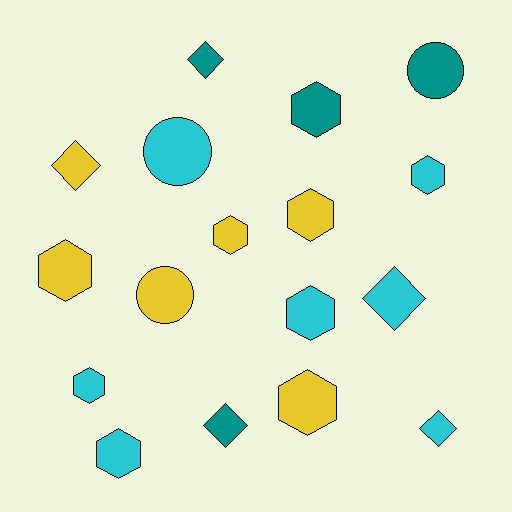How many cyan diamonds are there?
There are 2 cyan diamonds.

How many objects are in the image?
There are 17 objects.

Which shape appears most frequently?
Hexagon, with 9 objects.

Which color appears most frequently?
Cyan, with 7 objects.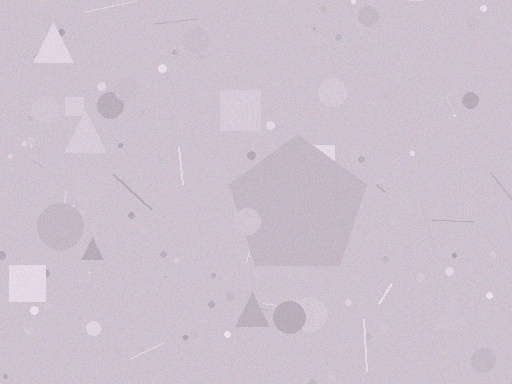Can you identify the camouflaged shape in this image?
The camouflaged shape is a pentagon.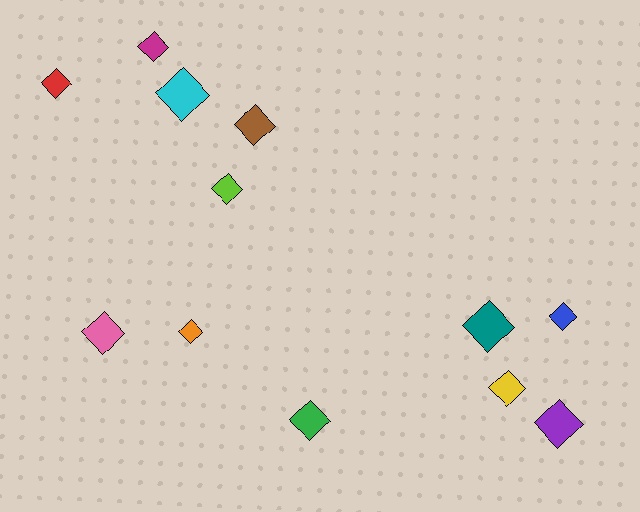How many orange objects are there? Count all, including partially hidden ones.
There is 1 orange object.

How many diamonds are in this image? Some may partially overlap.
There are 12 diamonds.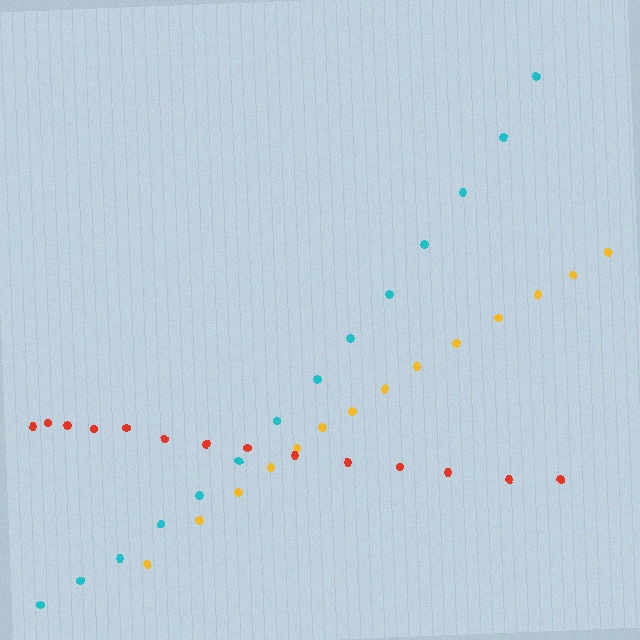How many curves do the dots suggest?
There are 3 distinct paths.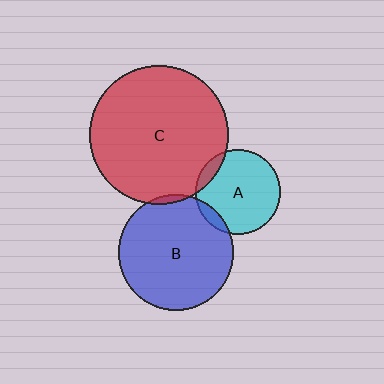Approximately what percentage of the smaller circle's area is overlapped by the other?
Approximately 10%.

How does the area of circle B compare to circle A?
Approximately 1.8 times.